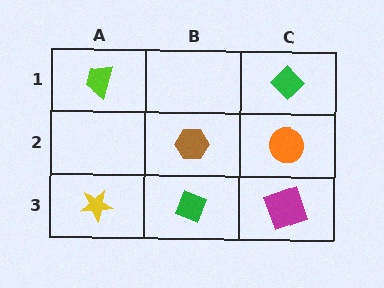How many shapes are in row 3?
3 shapes.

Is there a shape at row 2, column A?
No, that cell is empty.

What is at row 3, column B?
A green diamond.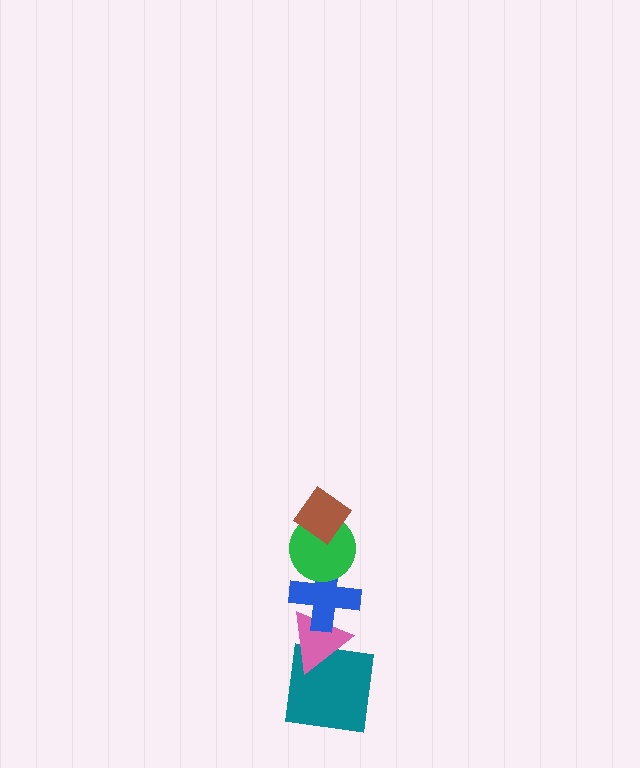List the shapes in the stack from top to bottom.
From top to bottom: the brown diamond, the green circle, the blue cross, the pink triangle, the teal square.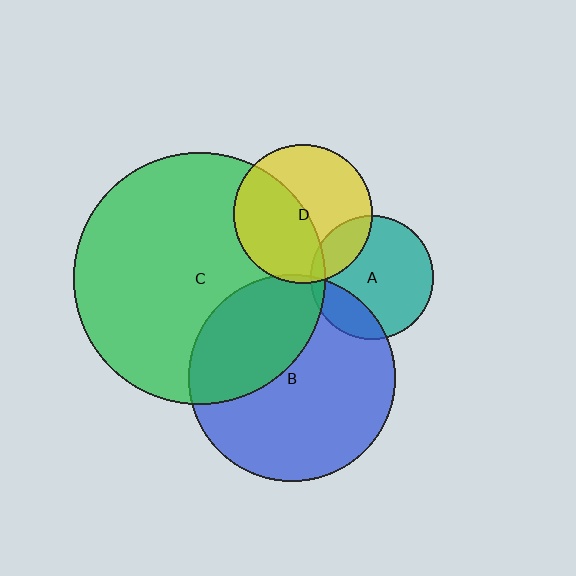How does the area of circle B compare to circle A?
Approximately 2.8 times.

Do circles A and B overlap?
Yes.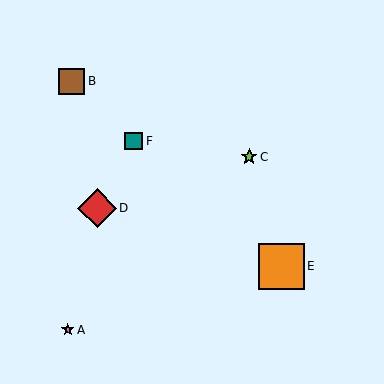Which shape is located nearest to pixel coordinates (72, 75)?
The brown square (labeled B) at (72, 82) is nearest to that location.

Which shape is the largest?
The orange square (labeled E) is the largest.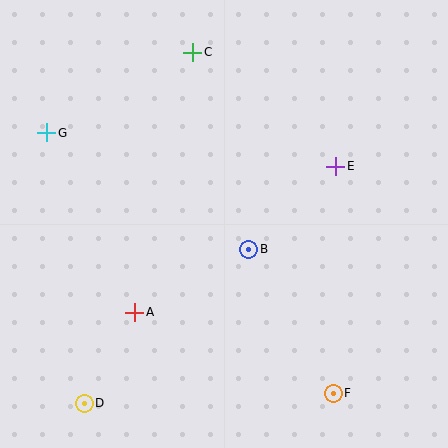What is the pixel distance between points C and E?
The distance between C and E is 183 pixels.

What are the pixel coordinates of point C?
Point C is at (193, 52).